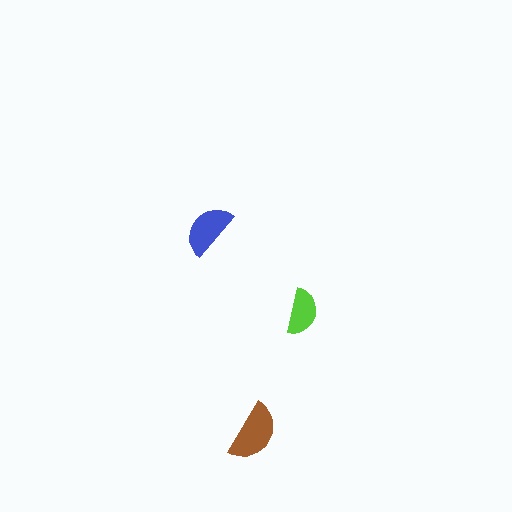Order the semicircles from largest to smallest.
the brown one, the blue one, the lime one.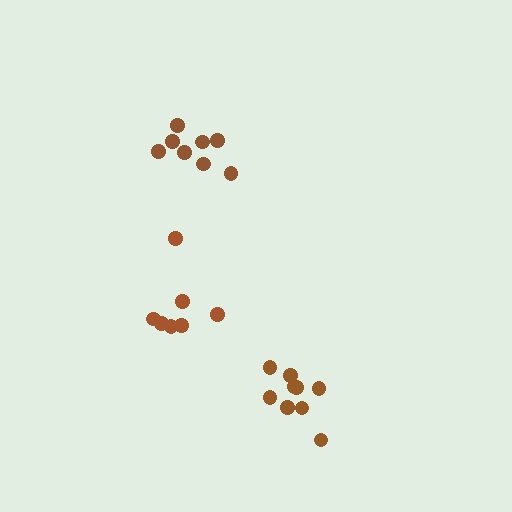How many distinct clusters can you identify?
There are 3 distinct clusters.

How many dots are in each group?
Group 1: 8 dots, Group 2: 9 dots, Group 3: 7 dots (24 total).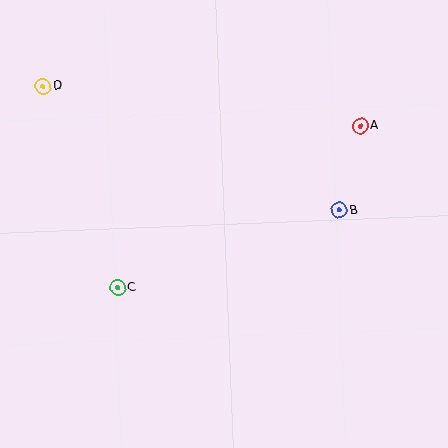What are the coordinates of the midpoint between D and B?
The midpoint between D and B is at (191, 148).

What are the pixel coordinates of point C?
Point C is at (118, 287).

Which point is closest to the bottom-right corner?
Point B is closest to the bottom-right corner.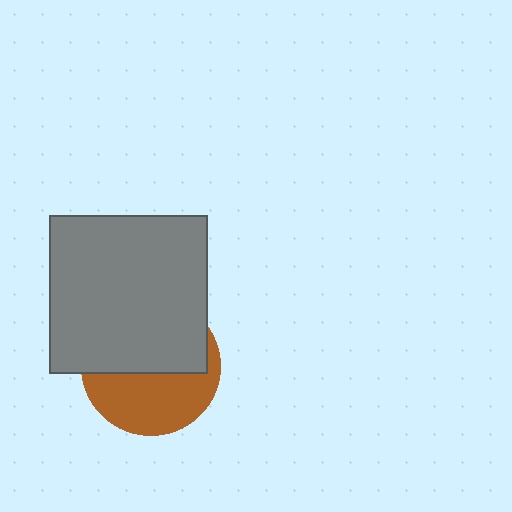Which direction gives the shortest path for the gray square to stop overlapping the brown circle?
Moving up gives the shortest separation.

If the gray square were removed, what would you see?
You would see the complete brown circle.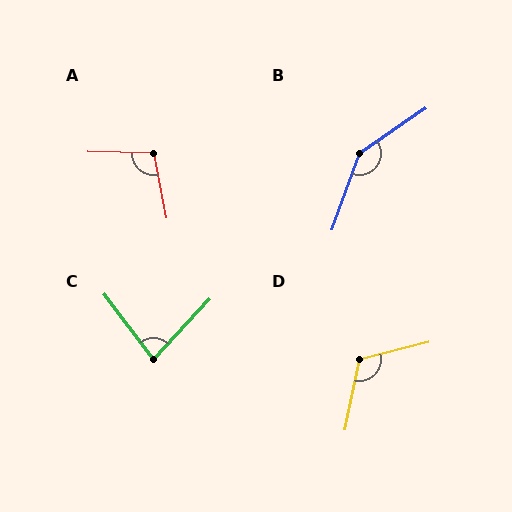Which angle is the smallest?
C, at approximately 80 degrees.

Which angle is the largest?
B, at approximately 144 degrees.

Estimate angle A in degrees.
Approximately 102 degrees.